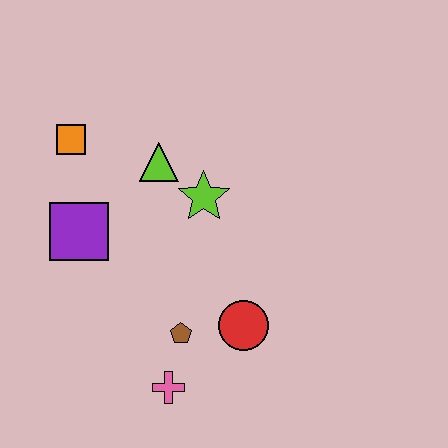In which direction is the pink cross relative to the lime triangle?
The pink cross is below the lime triangle.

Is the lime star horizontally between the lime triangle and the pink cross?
No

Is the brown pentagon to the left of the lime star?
Yes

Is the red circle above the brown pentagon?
Yes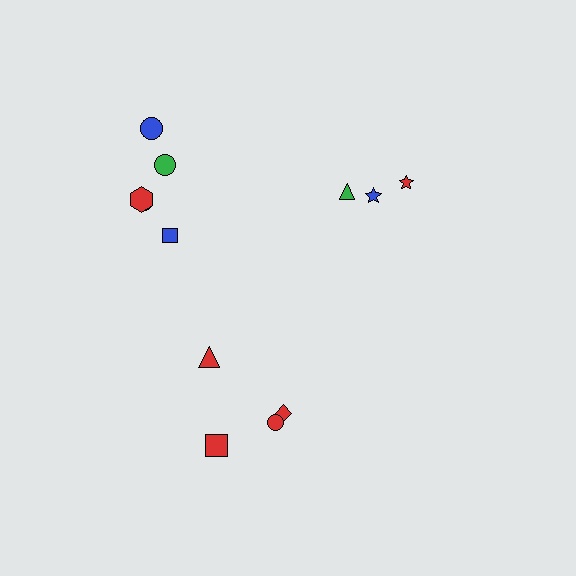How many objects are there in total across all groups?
There are 12 objects.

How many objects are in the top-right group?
There are 3 objects.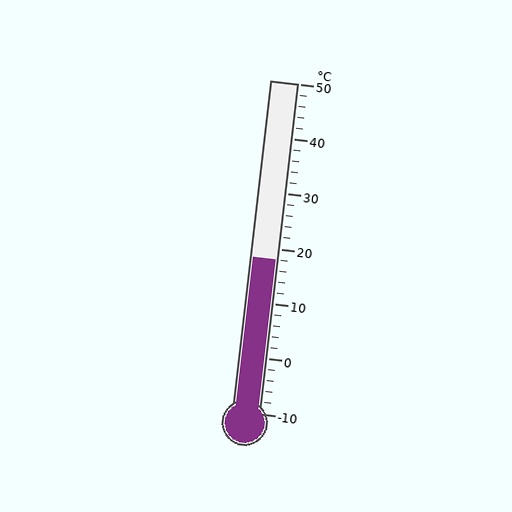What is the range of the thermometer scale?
The thermometer scale ranges from -10°C to 50°C.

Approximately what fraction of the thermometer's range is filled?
The thermometer is filled to approximately 45% of its range.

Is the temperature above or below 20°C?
The temperature is below 20°C.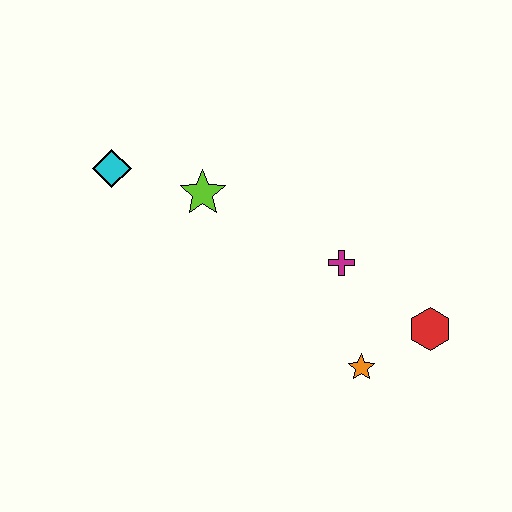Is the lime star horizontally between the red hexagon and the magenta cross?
No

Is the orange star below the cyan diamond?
Yes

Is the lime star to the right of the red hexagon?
No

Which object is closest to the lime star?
The cyan diamond is closest to the lime star.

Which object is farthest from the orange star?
The cyan diamond is farthest from the orange star.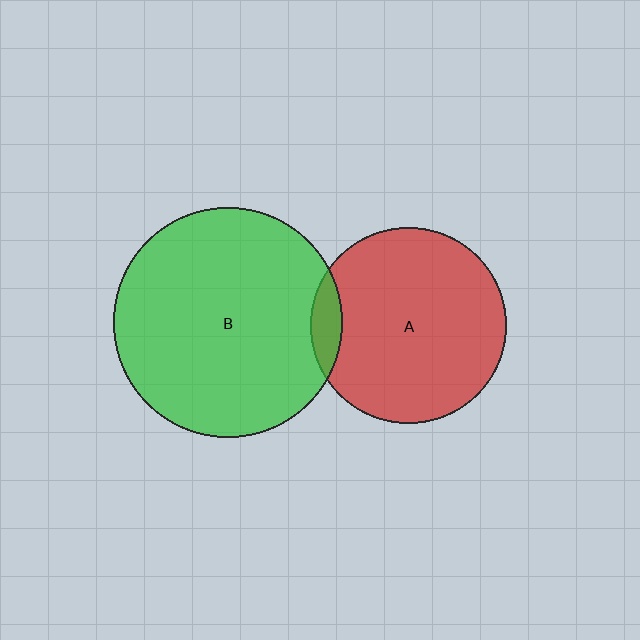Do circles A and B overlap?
Yes.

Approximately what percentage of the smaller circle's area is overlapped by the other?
Approximately 10%.